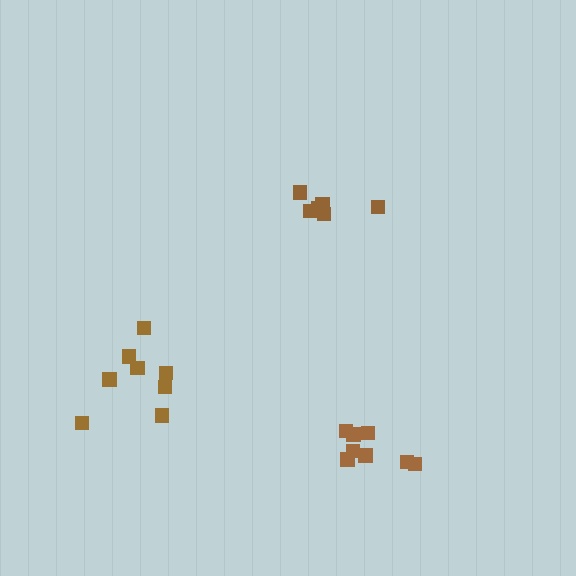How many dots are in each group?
Group 1: 8 dots, Group 2: 8 dots, Group 3: 6 dots (22 total).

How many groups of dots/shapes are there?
There are 3 groups.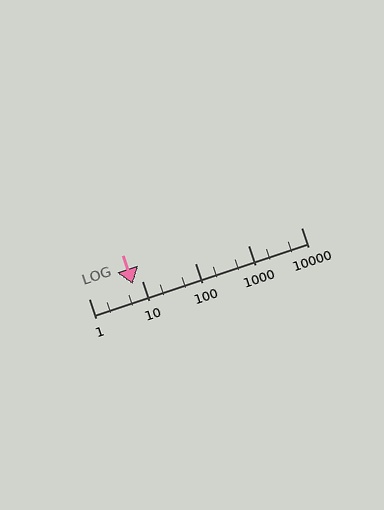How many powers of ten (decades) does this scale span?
The scale spans 4 decades, from 1 to 10000.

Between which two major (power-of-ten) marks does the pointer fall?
The pointer is between 1 and 10.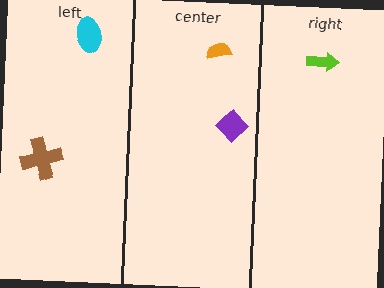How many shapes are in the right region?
1.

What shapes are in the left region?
The brown cross, the cyan ellipse.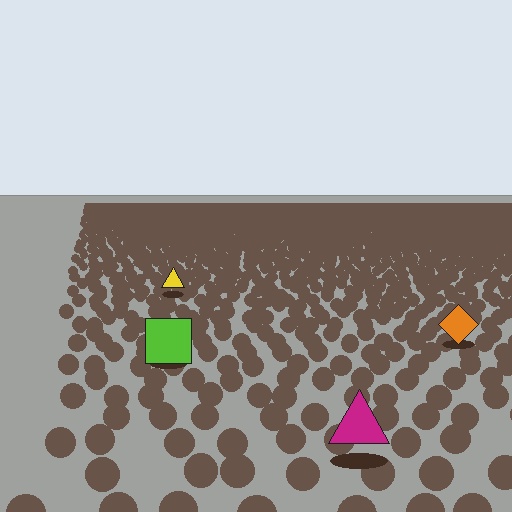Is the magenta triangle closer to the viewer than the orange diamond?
Yes. The magenta triangle is closer — you can tell from the texture gradient: the ground texture is coarser near it.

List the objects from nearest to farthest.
From nearest to farthest: the magenta triangle, the lime square, the orange diamond, the yellow triangle.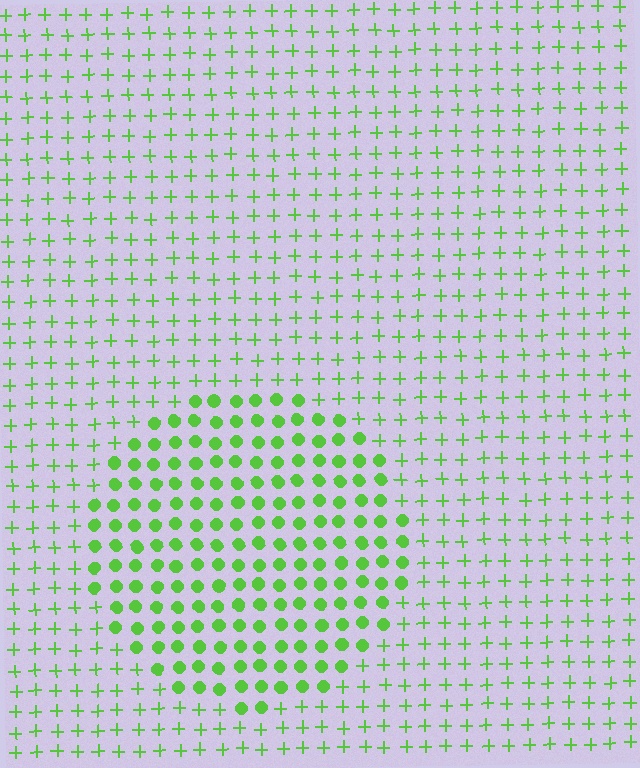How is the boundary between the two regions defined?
The boundary is defined by a change in element shape: circles inside vs. plus signs outside. All elements share the same color and spacing.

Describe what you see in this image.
The image is filled with small lime elements arranged in a uniform grid. A circle-shaped region contains circles, while the surrounding area contains plus signs. The boundary is defined purely by the change in element shape.